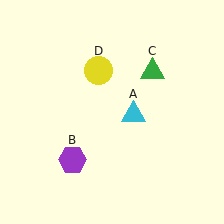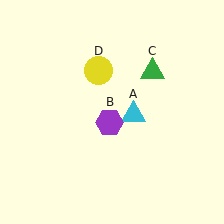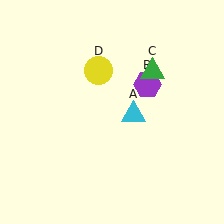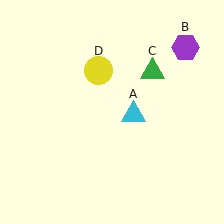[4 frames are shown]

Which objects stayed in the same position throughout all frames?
Cyan triangle (object A) and green triangle (object C) and yellow circle (object D) remained stationary.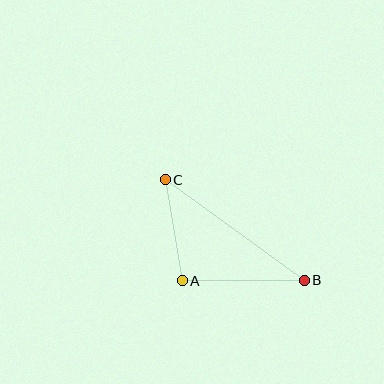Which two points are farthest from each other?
Points B and C are farthest from each other.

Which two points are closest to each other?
Points A and C are closest to each other.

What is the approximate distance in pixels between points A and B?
The distance between A and B is approximately 122 pixels.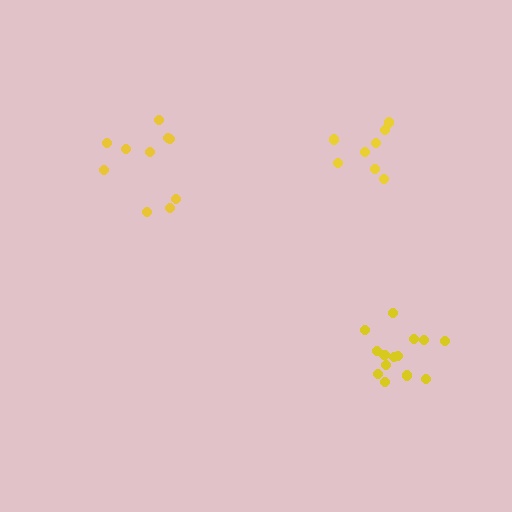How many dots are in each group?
Group 1: 14 dots, Group 2: 10 dots, Group 3: 8 dots (32 total).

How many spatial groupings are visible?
There are 3 spatial groupings.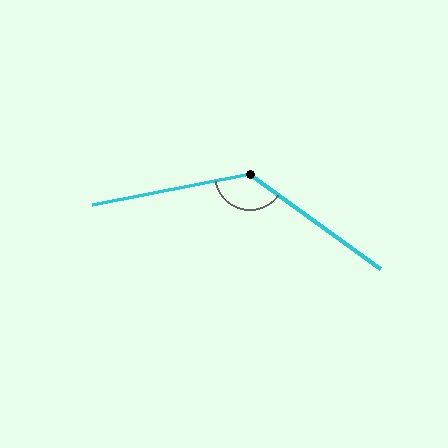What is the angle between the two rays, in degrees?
Approximately 133 degrees.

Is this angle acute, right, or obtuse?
It is obtuse.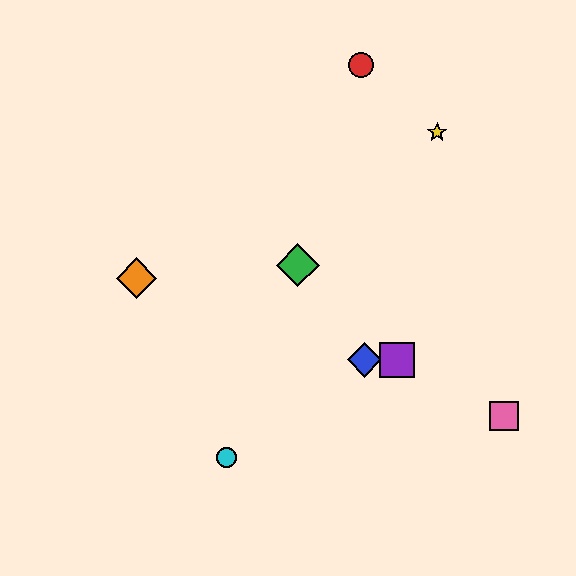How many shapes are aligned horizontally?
2 shapes (the blue diamond, the purple square) are aligned horizontally.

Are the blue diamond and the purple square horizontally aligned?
Yes, both are at y≈360.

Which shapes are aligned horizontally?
The blue diamond, the purple square are aligned horizontally.